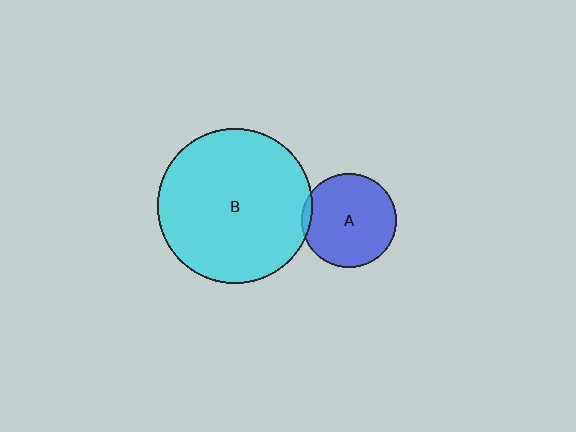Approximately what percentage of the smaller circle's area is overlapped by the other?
Approximately 5%.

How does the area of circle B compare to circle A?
Approximately 2.7 times.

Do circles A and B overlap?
Yes.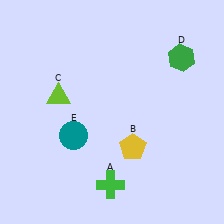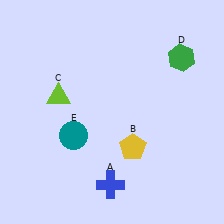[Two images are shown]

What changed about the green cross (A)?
In Image 1, A is green. In Image 2, it changed to blue.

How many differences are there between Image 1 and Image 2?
There is 1 difference between the two images.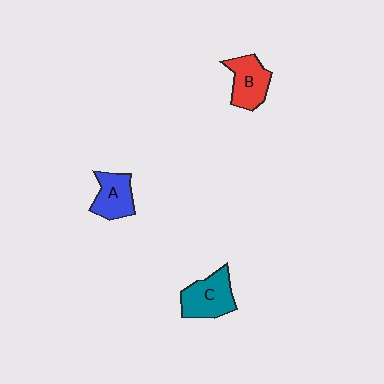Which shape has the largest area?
Shape C (teal).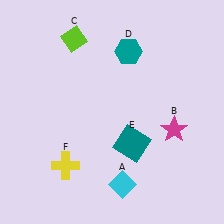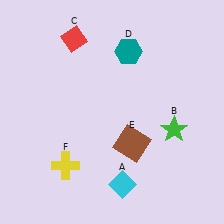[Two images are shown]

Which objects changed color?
B changed from magenta to green. C changed from lime to red. E changed from teal to brown.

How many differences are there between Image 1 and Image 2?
There are 3 differences between the two images.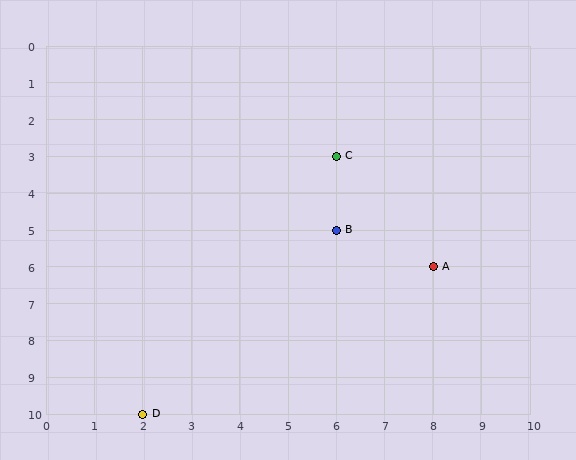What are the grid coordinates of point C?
Point C is at grid coordinates (6, 3).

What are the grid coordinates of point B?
Point B is at grid coordinates (6, 5).